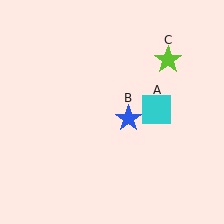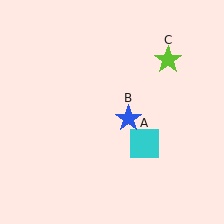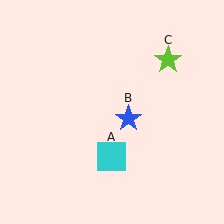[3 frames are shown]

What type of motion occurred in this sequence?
The cyan square (object A) rotated clockwise around the center of the scene.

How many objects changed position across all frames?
1 object changed position: cyan square (object A).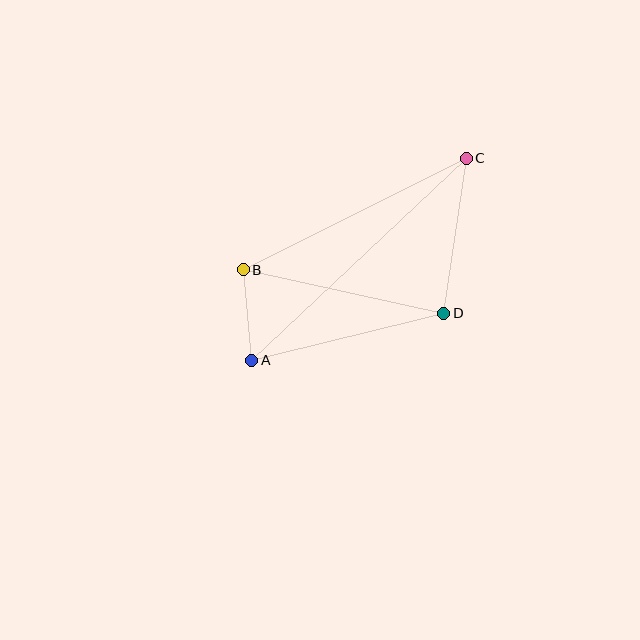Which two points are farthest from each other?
Points A and C are farthest from each other.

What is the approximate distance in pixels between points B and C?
The distance between B and C is approximately 250 pixels.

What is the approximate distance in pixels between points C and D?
The distance between C and D is approximately 157 pixels.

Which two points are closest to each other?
Points A and B are closest to each other.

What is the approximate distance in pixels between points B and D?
The distance between B and D is approximately 205 pixels.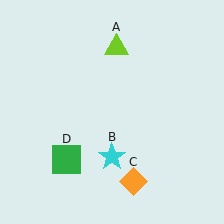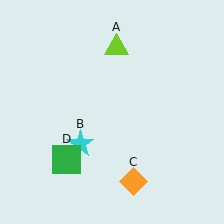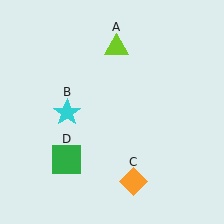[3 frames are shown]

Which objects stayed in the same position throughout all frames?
Lime triangle (object A) and orange diamond (object C) and green square (object D) remained stationary.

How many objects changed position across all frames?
1 object changed position: cyan star (object B).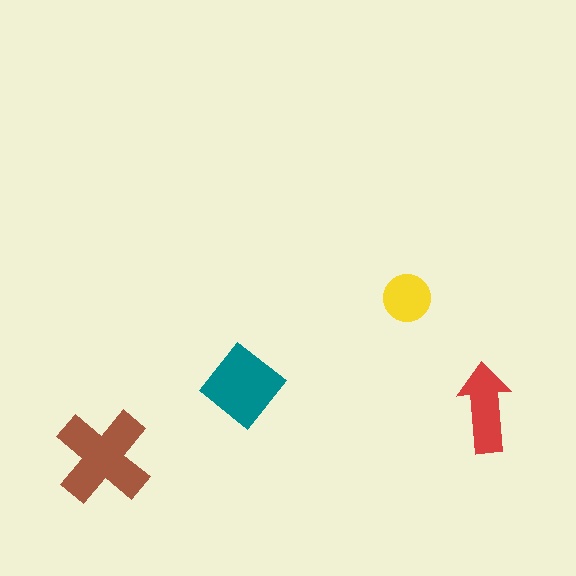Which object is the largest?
The brown cross.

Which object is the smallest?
The yellow circle.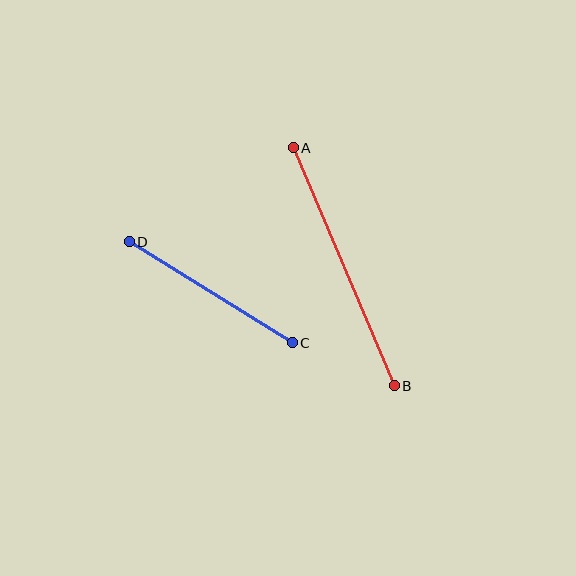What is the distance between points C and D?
The distance is approximately 192 pixels.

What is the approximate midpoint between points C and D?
The midpoint is at approximately (211, 292) pixels.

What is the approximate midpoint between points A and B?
The midpoint is at approximately (344, 267) pixels.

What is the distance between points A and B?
The distance is approximately 259 pixels.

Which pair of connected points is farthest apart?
Points A and B are farthest apart.